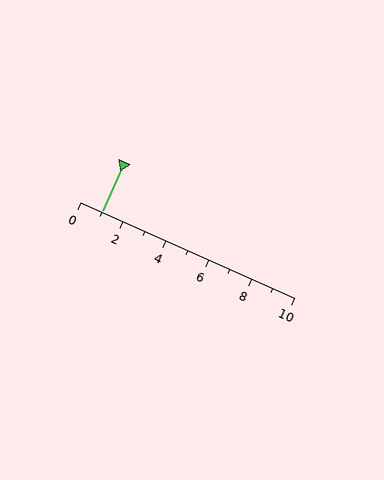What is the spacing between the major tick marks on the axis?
The major ticks are spaced 2 apart.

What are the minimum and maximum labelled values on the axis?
The axis runs from 0 to 10.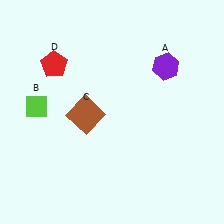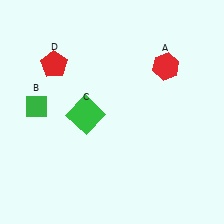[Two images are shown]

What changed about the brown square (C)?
In Image 1, C is brown. In Image 2, it changed to green.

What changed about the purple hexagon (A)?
In Image 1, A is purple. In Image 2, it changed to red.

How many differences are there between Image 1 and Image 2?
There are 3 differences between the two images.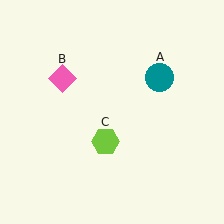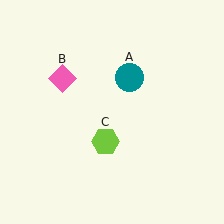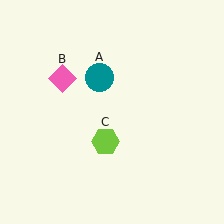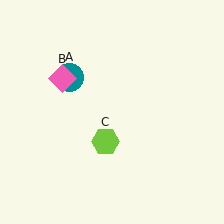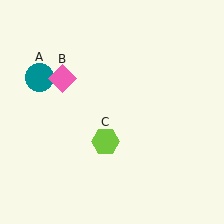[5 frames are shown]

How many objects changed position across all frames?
1 object changed position: teal circle (object A).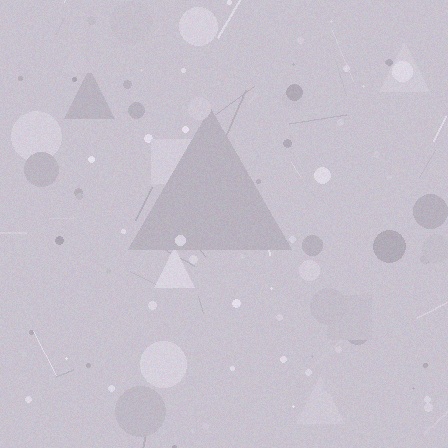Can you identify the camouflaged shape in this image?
The camouflaged shape is a triangle.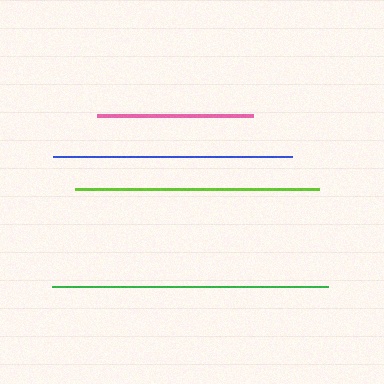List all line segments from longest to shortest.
From longest to shortest: green, lime, blue, pink.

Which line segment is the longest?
The green line is the longest at approximately 276 pixels.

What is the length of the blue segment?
The blue segment is approximately 239 pixels long.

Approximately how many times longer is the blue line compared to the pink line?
The blue line is approximately 1.5 times the length of the pink line.